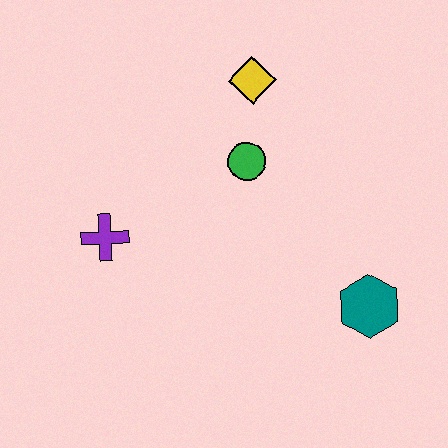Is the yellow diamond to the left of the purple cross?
No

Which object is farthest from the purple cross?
The teal hexagon is farthest from the purple cross.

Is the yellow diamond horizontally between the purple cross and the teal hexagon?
Yes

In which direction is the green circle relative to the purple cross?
The green circle is to the right of the purple cross.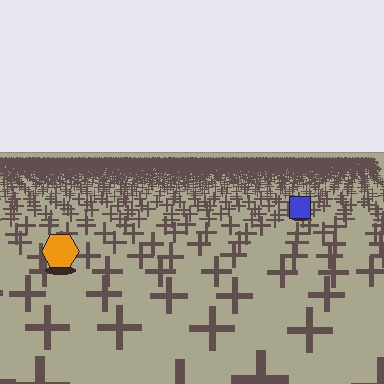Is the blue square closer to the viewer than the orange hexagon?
No. The orange hexagon is closer — you can tell from the texture gradient: the ground texture is coarser near it.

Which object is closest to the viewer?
The orange hexagon is closest. The texture marks near it are larger and more spread out.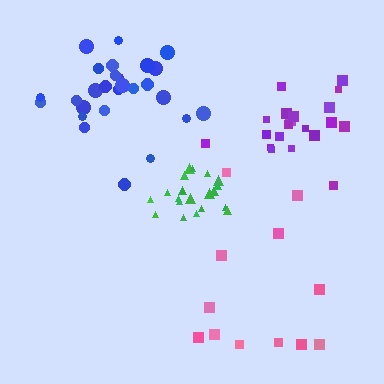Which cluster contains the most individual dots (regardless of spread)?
Blue (27).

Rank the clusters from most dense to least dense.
green, purple, blue, pink.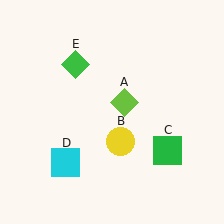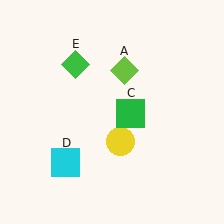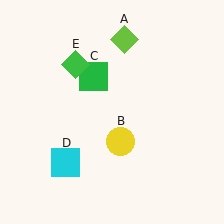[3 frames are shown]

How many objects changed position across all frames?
2 objects changed position: lime diamond (object A), green square (object C).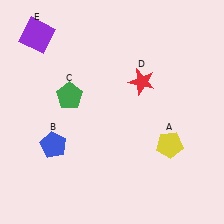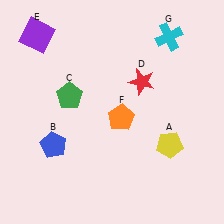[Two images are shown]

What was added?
An orange pentagon (F), a cyan cross (G) were added in Image 2.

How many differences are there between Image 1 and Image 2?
There are 2 differences between the two images.